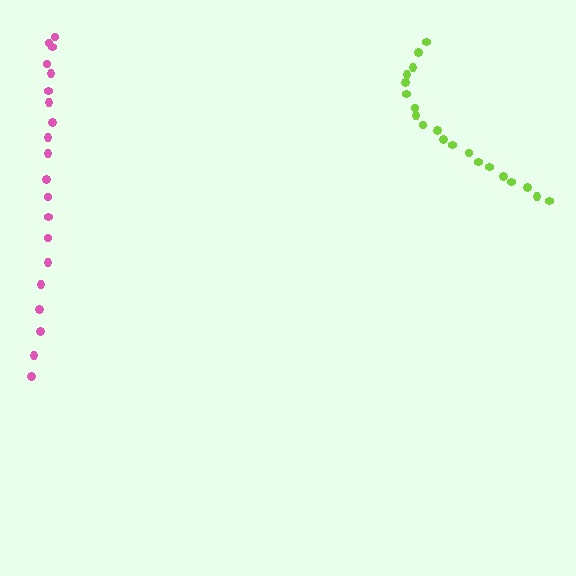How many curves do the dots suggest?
There are 2 distinct paths.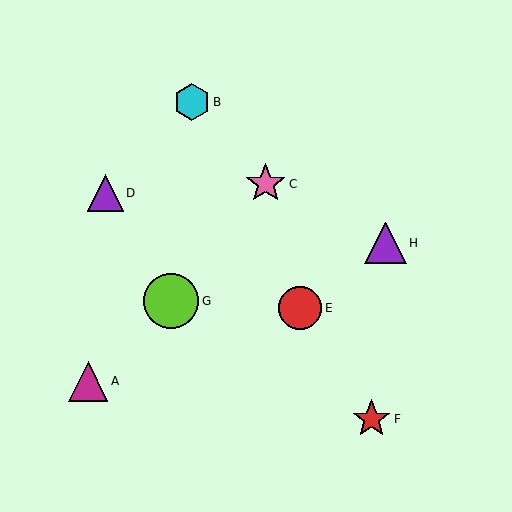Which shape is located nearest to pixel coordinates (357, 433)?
The red star (labeled F) at (372, 419) is nearest to that location.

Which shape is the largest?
The lime circle (labeled G) is the largest.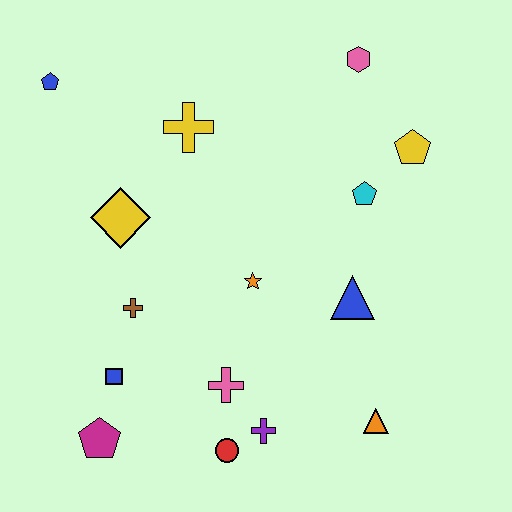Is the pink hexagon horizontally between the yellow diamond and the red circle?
No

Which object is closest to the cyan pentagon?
The yellow pentagon is closest to the cyan pentagon.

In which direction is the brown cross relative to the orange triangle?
The brown cross is to the left of the orange triangle.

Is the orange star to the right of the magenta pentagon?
Yes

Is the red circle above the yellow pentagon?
No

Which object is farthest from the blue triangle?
The blue pentagon is farthest from the blue triangle.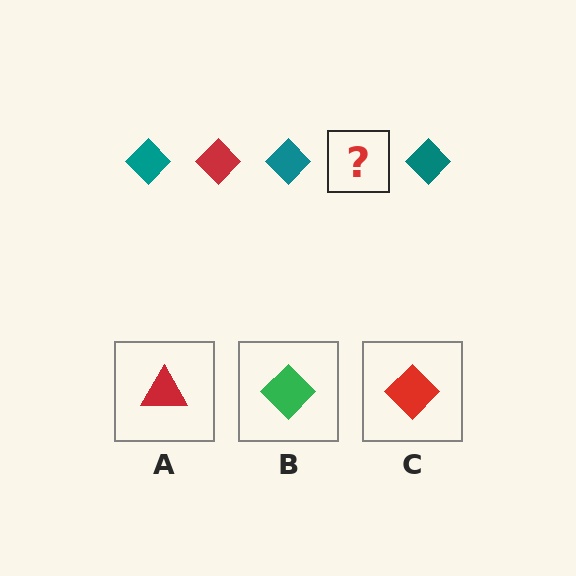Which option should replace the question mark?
Option C.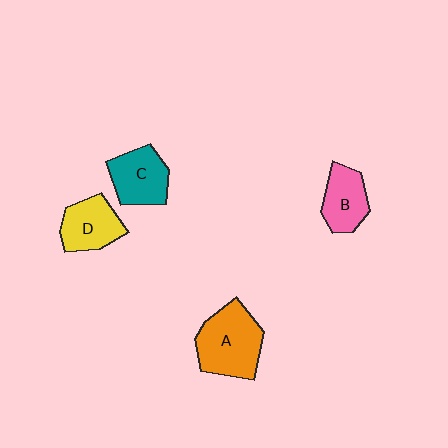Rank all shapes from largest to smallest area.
From largest to smallest: A (orange), C (teal), D (yellow), B (pink).